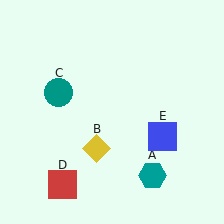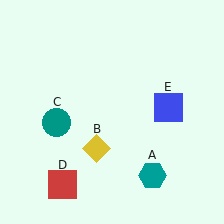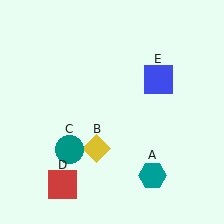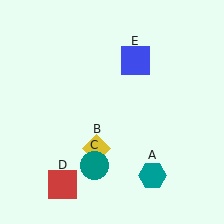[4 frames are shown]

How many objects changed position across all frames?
2 objects changed position: teal circle (object C), blue square (object E).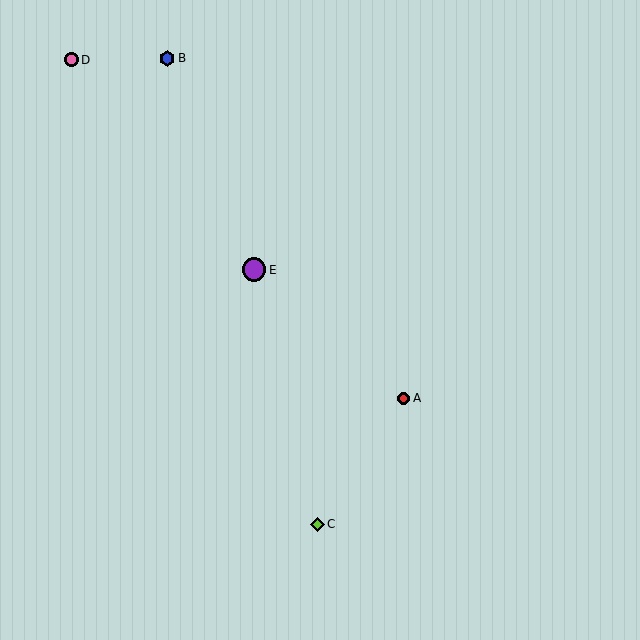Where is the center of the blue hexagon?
The center of the blue hexagon is at (167, 58).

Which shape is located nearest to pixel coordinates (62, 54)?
The pink circle (labeled D) at (71, 60) is nearest to that location.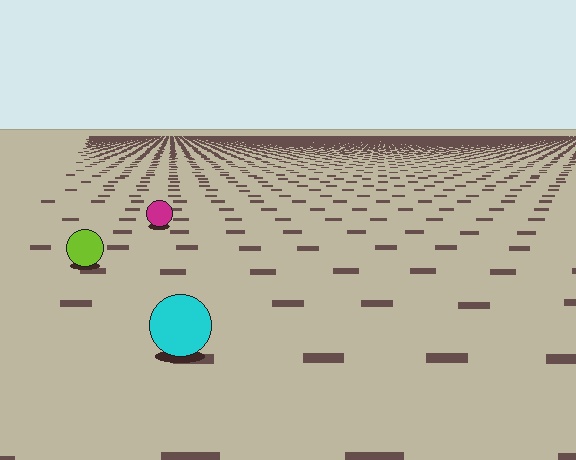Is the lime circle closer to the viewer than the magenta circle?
Yes. The lime circle is closer — you can tell from the texture gradient: the ground texture is coarser near it.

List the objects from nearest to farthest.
From nearest to farthest: the cyan circle, the lime circle, the magenta circle.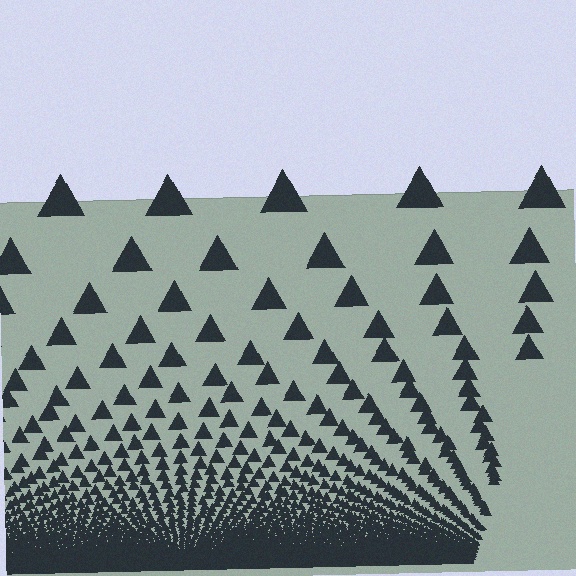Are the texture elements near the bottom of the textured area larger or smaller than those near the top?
Smaller. The gradient is inverted — elements near the bottom are smaller and denser.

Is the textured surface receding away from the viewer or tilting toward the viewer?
The surface appears to tilt toward the viewer. Texture elements get larger and sparser toward the top.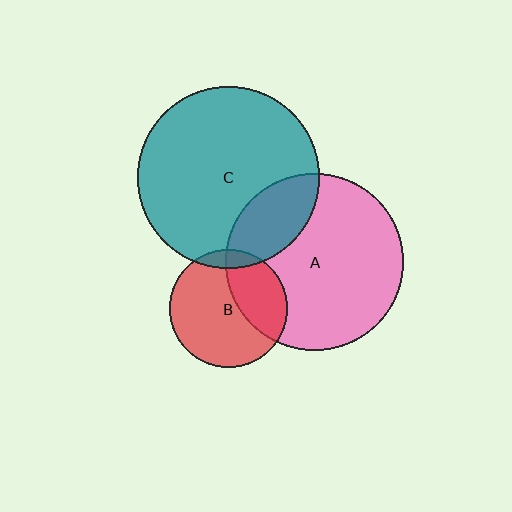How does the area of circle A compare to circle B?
Approximately 2.3 times.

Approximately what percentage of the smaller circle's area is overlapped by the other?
Approximately 20%.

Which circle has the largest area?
Circle C (teal).